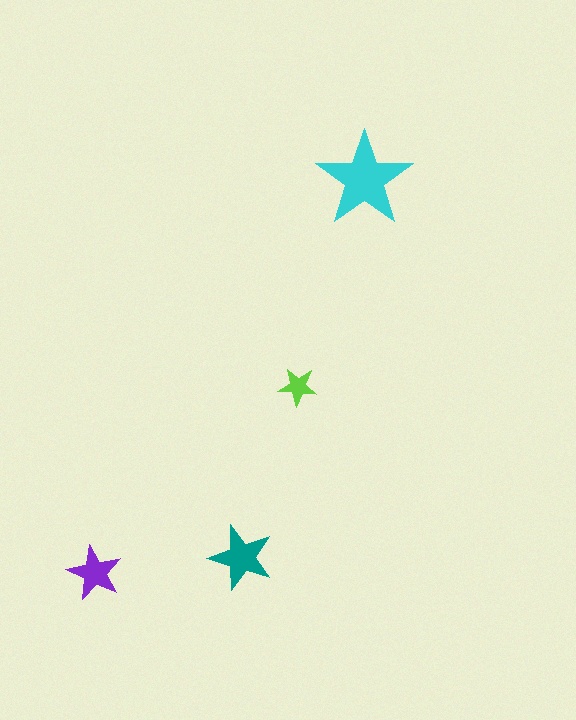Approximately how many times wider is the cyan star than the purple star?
About 1.5 times wider.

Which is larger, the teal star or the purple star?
The teal one.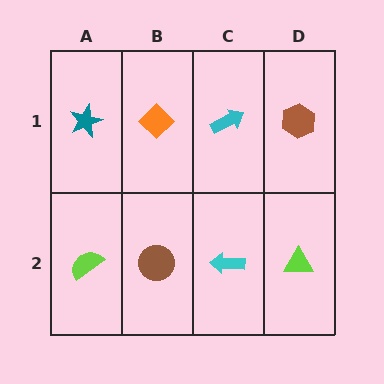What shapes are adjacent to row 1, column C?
A cyan arrow (row 2, column C), an orange diamond (row 1, column B), a brown hexagon (row 1, column D).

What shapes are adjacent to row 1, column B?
A brown circle (row 2, column B), a teal star (row 1, column A), a cyan arrow (row 1, column C).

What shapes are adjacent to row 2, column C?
A cyan arrow (row 1, column C), a brown circle (row 2, column B), a lime triangle (row 2, column D).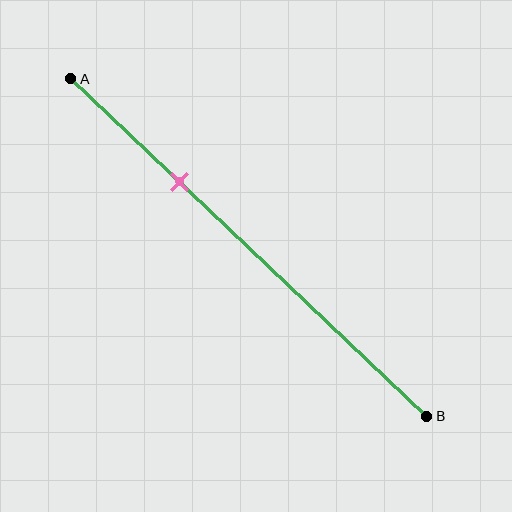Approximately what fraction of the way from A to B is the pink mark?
The pink mark is approximately 30% of the way from A to B.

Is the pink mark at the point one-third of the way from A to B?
Yes, the mark is approximately at the one-third point.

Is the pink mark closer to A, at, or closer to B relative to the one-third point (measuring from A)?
The pink mark is approximately at the one-third point of segment AB.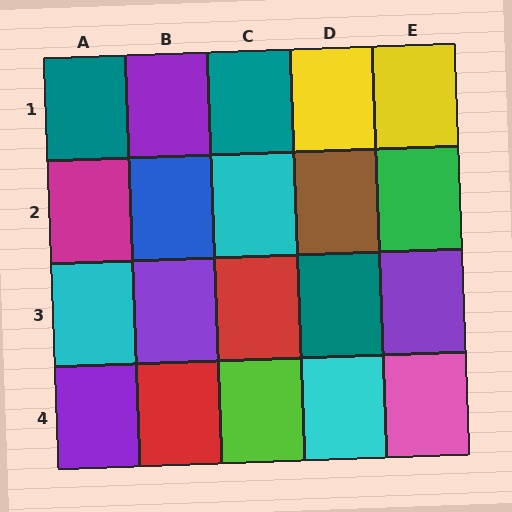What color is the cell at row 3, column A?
Cyan.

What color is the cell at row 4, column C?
Lime.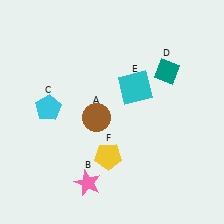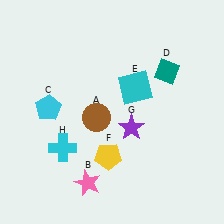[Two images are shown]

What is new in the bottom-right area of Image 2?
A purple star (G) was added in the bottom-right area of Image 2.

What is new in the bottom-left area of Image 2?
A cyan cross (H) was added in the bottom-left area of Image 2.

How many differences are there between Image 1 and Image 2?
There are 2 differences between the two images.